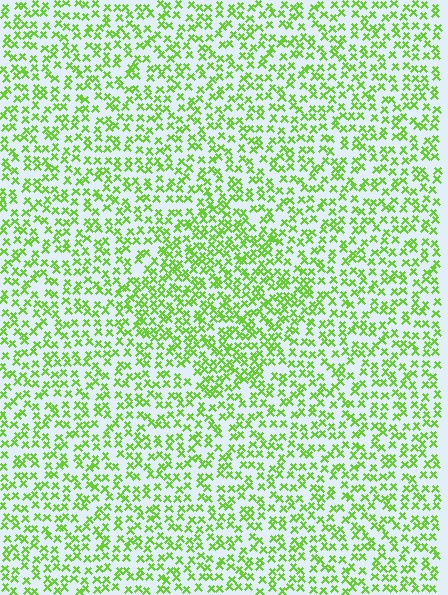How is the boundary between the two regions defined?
The boundary is defined by a change in element density (approximately 1.5x ratio). All elements are the same color, size, and shape.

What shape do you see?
I see a diamond.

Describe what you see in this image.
The image contains small lime elements arranged at two different densities. A diamond-shaped region is visible where the elements are more densely packed than the surrounding area.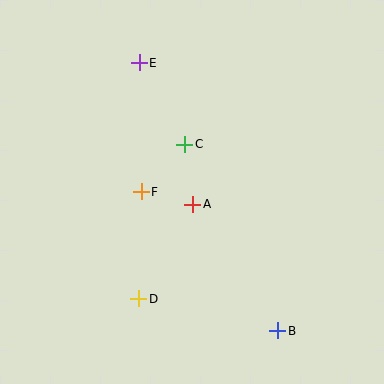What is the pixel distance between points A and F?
The distance between A and F is 53 pixels.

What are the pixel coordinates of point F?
Point F is at (141, 192).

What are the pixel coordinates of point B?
Point B is at (278, 331).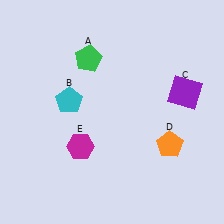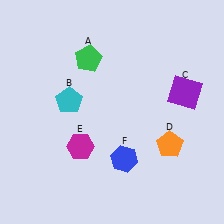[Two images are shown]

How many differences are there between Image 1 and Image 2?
There is 1 difference between the two images.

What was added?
A blue hexagon (F) was added in Image 2.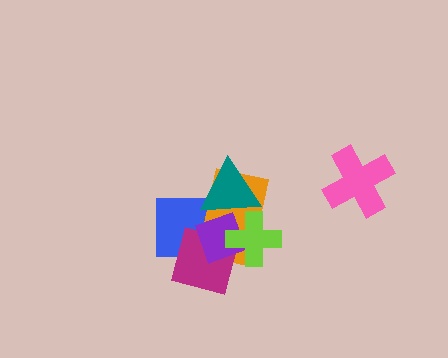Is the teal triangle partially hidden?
Yes, it is partially covered by another shape.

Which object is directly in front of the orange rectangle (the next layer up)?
The teal triangle is directly in front of the orange rectangle.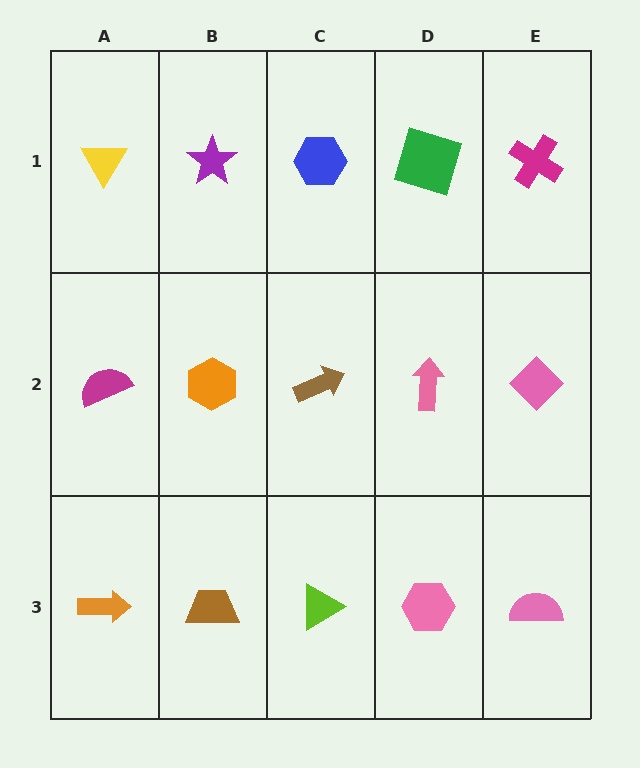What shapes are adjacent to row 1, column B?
An orange hexagon (row 2, column B), a yellow triangle (row 1, column A), a blue hexagon (row 1, column C).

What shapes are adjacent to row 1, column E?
A pink diamond (row 2, column E), a green square (row 1, column D).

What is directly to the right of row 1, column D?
A magenta cross.